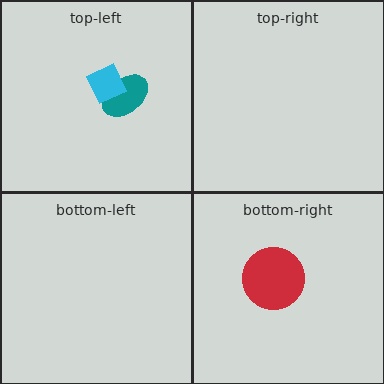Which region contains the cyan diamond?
The top-left region.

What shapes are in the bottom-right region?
The red circle.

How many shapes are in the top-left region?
2.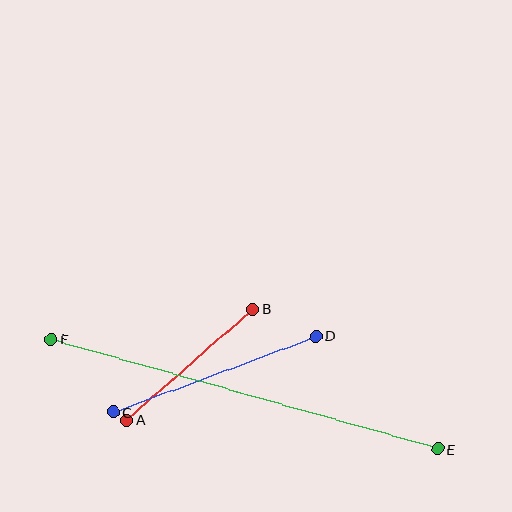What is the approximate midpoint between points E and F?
The midpoint is at approximately (245, 394) pixels.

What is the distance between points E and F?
The distance is approximately 402 pixels.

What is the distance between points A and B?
The distance is approximately 168 pixels.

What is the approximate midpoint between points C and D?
The midpoint is at approximately (215, 374) pixels.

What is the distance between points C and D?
The distance is approximately 216 pixels.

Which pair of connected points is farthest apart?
Points E and F are farthest apart.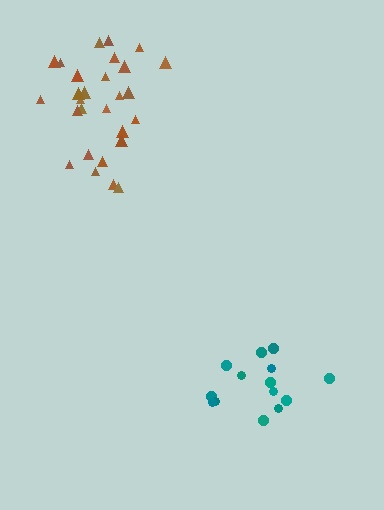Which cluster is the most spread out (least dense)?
Teal.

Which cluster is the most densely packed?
Brown.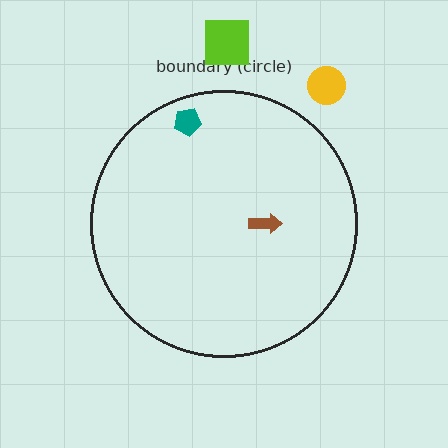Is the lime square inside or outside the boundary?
Outside.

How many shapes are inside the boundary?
2 inside, 2 outside.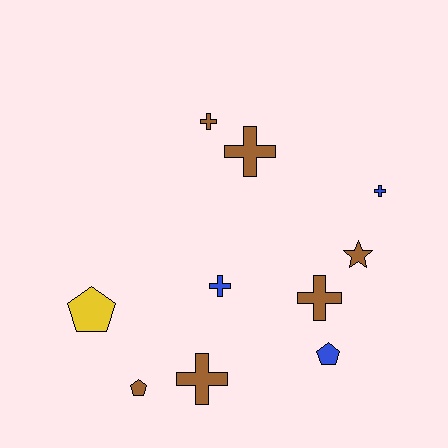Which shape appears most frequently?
Cross, with 6 objects.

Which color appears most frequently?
Brown, with 6 objects.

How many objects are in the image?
There are 10 objects.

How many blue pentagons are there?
There is 1 blue pentagon.